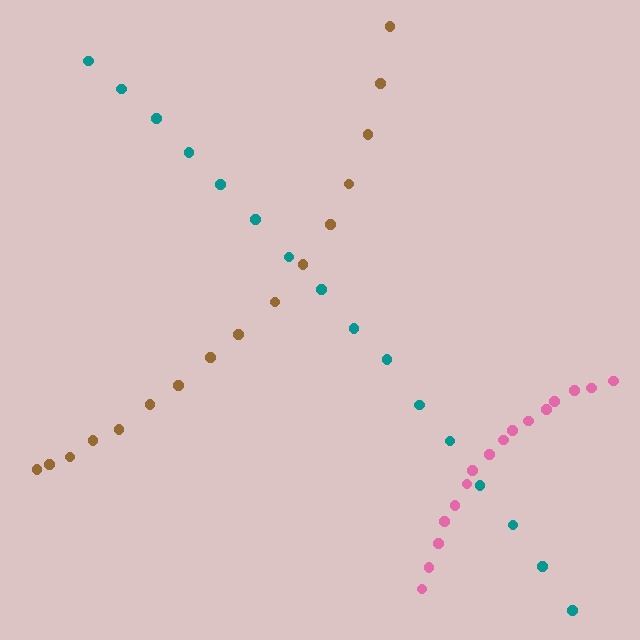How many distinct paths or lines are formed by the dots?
There are 3 distinct paths.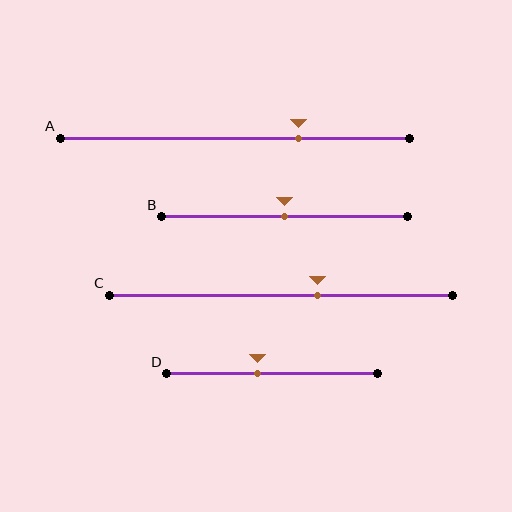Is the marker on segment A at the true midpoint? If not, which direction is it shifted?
No, the marker on segment A is shifted to the right by about 18% of the segment length.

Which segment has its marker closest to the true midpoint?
Segment B has its marker closest to the true midpoint.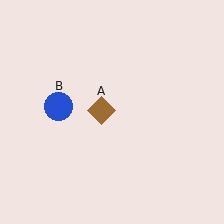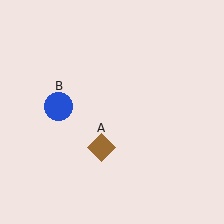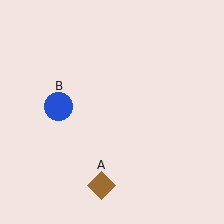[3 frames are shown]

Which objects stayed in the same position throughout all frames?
Blue circle (object B) remained stationary.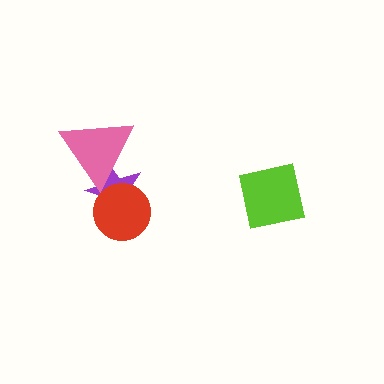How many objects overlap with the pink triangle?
1 object overlaps with the pink triangle.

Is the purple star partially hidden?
Yes, it is partially covered by another shape.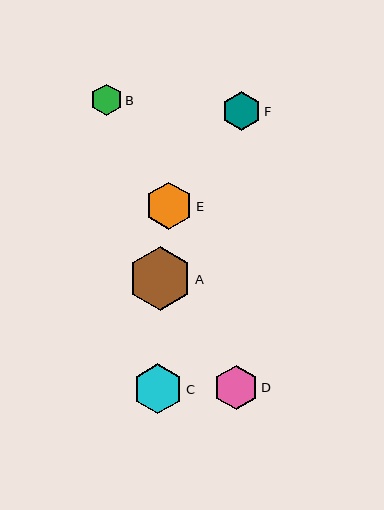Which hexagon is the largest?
Hexagon A is the largest with a size of approximately 64 pixels.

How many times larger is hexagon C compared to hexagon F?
Hexagon C is approximately 1.3 times the size of hexagon F.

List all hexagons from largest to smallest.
From largest to smallest: A, C, E, D, F, B.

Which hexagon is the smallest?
Hexagon B is the smallest with a size of approximately 32 pixels.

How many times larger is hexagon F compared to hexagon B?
Hexagon F is approximately 1.2 times the size of hexagon B.